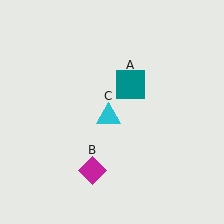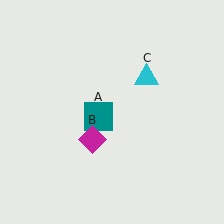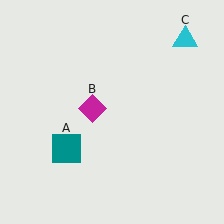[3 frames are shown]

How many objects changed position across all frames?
3 objects changed position: teal square (object A), magenta diamond (object B), cyan triangle (object C).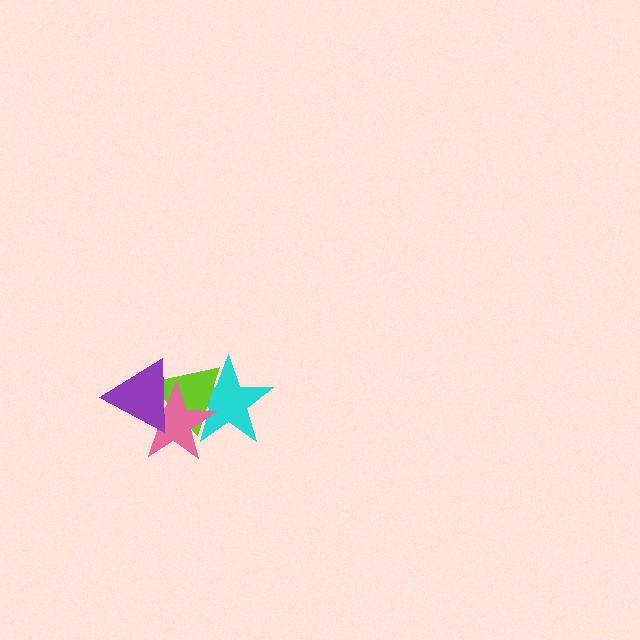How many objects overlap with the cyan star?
2 objects overlap with the cyan star.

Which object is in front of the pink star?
The purple triangle is in front of the pink star.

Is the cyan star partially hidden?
Yes, it is partially covered by another shape.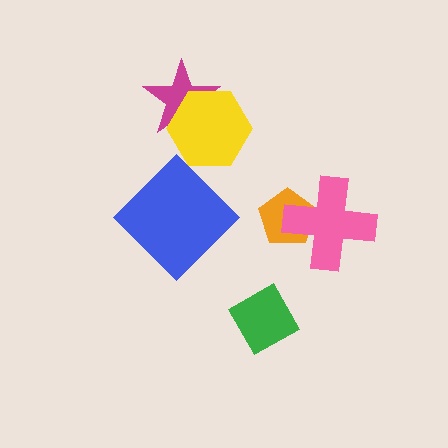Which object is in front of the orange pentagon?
The pink cross is in front of the orange pentagon.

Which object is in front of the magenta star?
The yellow hexagon is in front of the magenta star.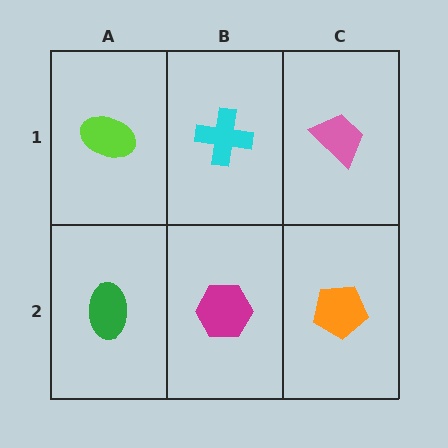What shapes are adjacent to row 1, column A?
A green ellipse (row 2, column A), a cyan cross (row 1, column B).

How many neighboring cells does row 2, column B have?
3.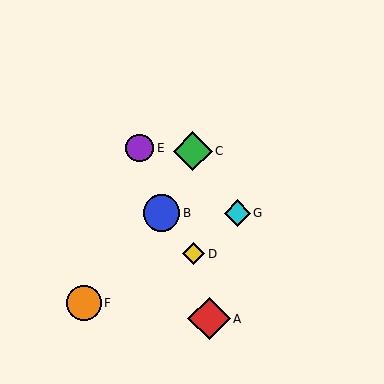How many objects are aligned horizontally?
2 objects (B, G) are aligned horizontally.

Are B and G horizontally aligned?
Yes, both are at y≈213.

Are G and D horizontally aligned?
No, G is at y≈213 and D is at y≈254.